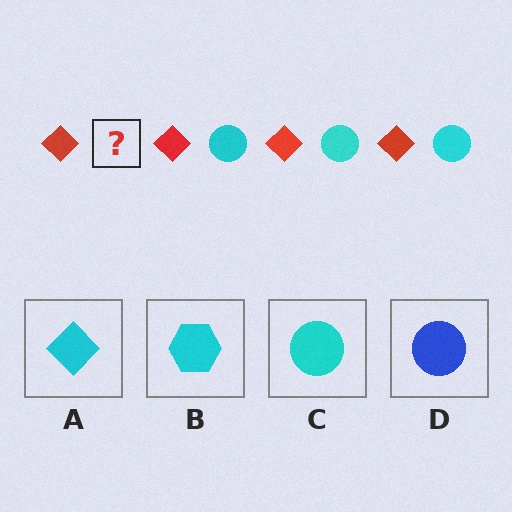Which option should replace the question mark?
Option C.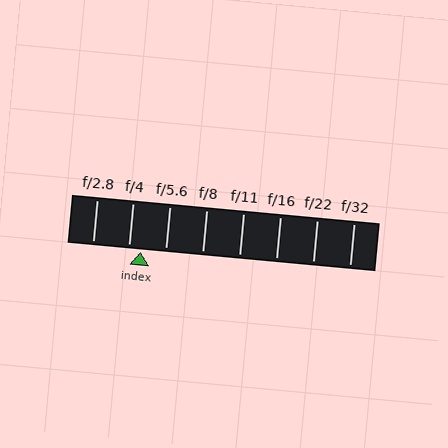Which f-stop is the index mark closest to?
The index mark is closest to f/4.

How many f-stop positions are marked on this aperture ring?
There are 8 f-stop positions marked.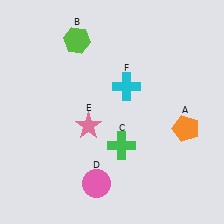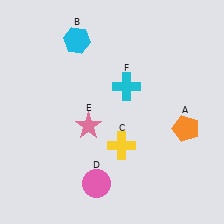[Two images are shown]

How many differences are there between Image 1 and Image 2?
There are 2 differences between the two images.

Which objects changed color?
B changed from lime to cyan. C changed from green to yellow.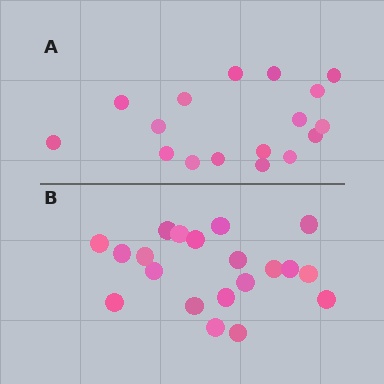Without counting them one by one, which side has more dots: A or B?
Region B (the bottom region) has more dots.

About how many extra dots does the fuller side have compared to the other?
Region B has just a few more — roughly 2 or 3 more dots than region A.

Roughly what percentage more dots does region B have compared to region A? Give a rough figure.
About 20% more.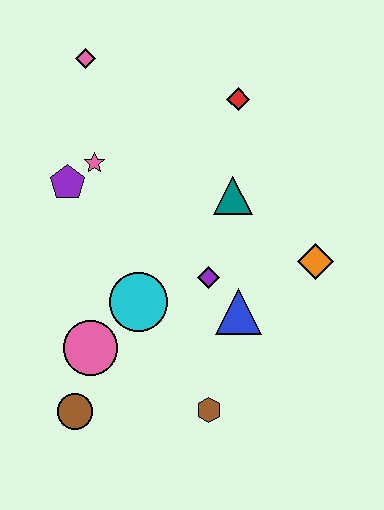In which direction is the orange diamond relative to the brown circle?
The orange diamond is to the right of the brown circle.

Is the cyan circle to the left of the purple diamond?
Yes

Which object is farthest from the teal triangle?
The brown circle is farthest from the teal triangle.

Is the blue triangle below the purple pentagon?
Yes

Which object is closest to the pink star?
The purple pentagon is closest to the pink star.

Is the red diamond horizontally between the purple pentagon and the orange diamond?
Yes